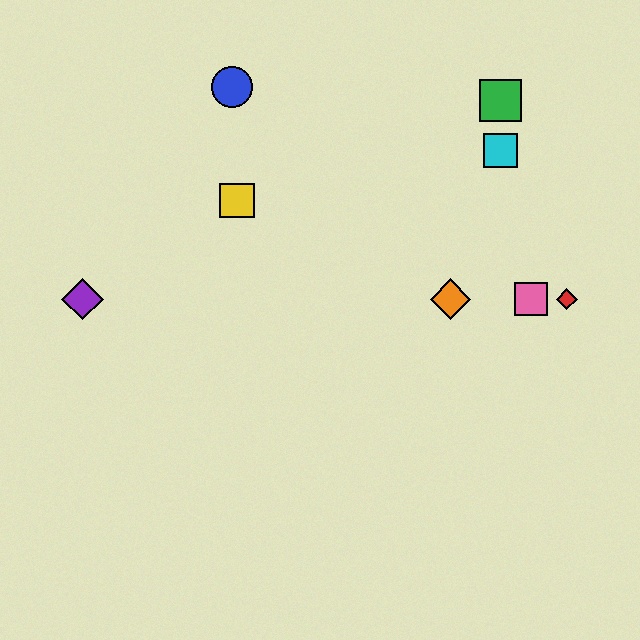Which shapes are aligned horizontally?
The red diamond, the purple diamond, the orange diamond, the pink square are aligned horizontally.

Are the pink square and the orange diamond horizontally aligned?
Yes, both are at y≈299.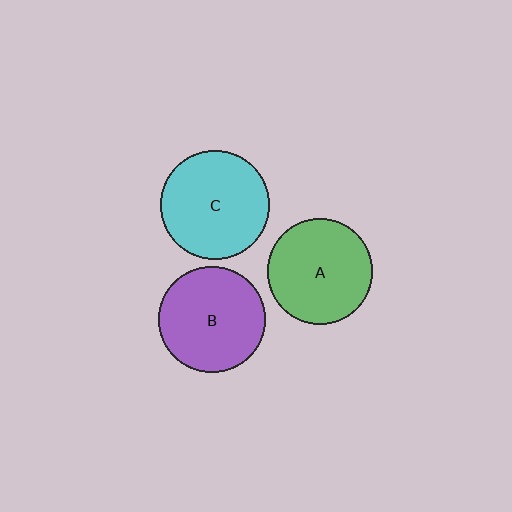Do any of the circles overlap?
No, none of the circles overlap.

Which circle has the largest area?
Circle C (cyan).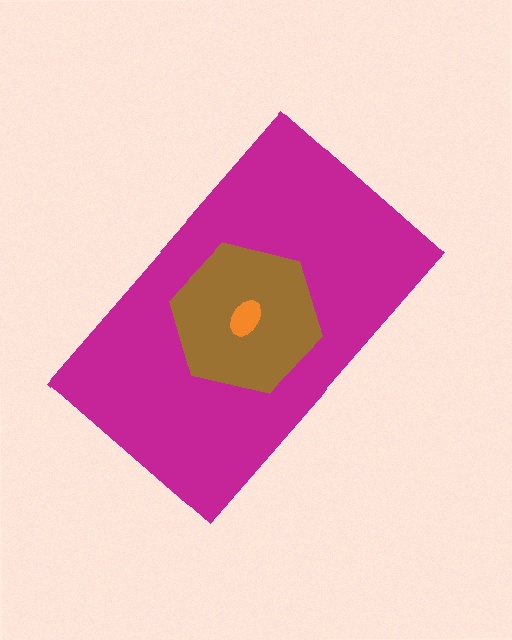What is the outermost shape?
The magenta rectangle.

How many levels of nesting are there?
3.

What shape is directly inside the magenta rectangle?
The brown hexagon.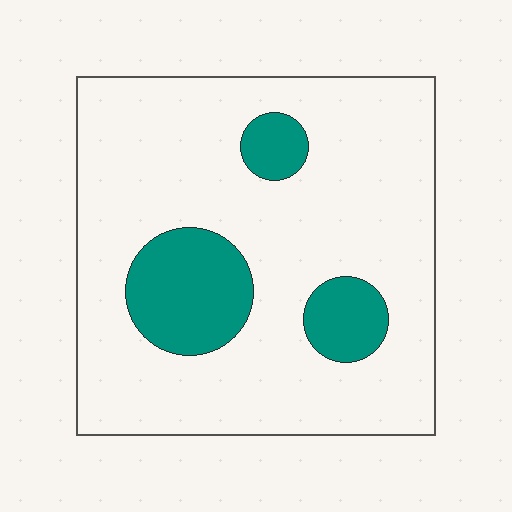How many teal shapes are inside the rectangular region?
3.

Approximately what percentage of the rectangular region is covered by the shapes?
Approximately 15%.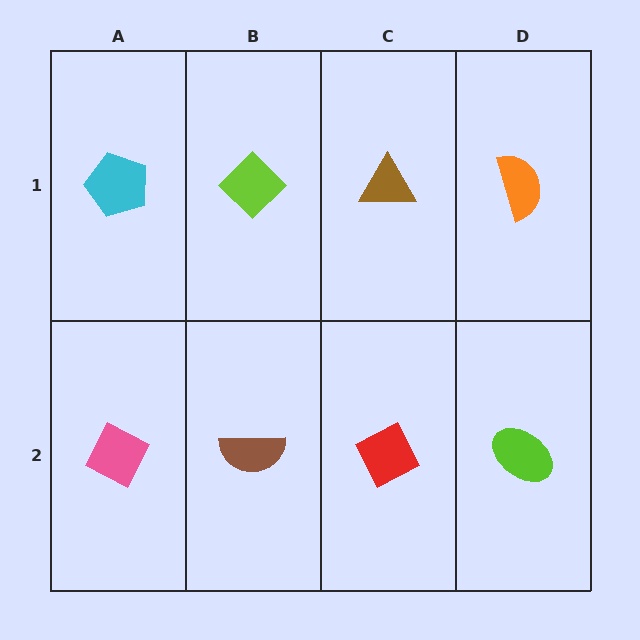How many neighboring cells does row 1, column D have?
2.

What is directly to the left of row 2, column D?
A red diamond.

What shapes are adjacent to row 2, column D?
An orange semicircle (row 1, column D), a red diamond (row 2, column C).